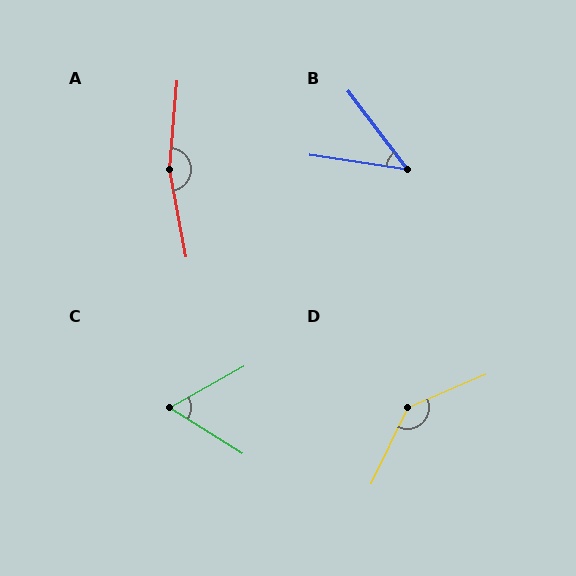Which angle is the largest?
A, at approximately 164 degrees.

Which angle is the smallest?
B, at approximately 45 degrees.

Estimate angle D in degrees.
Approximately 138 degrees.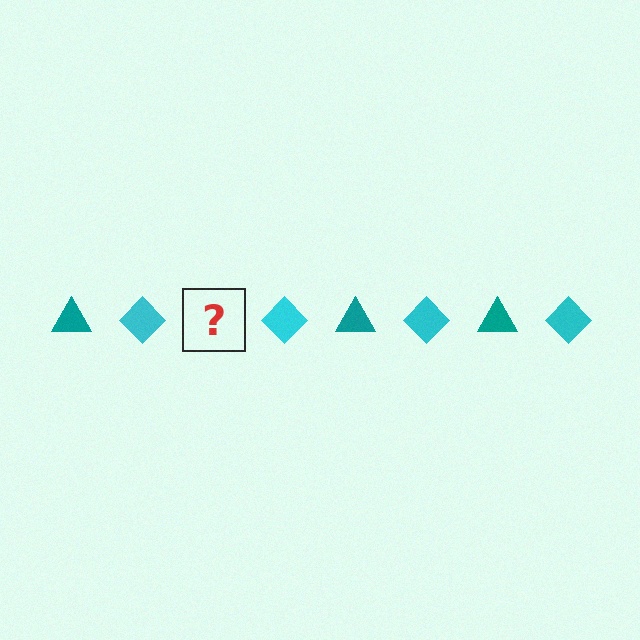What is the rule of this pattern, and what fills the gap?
The rule is that the pattern alternates between teal triangle and cyan diamond. The gap should be filled with a teal triangle.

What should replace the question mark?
The question mark should be replaced with a teal triangle.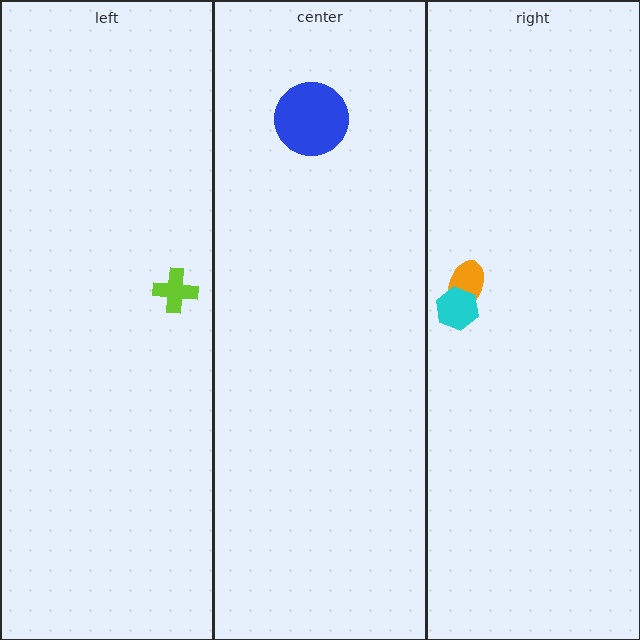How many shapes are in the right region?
2.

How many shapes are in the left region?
1.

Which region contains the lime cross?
The left region.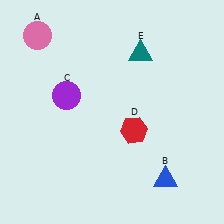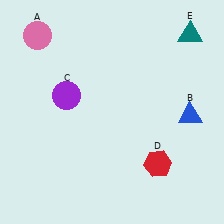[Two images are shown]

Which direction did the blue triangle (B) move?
The blue triangle (B) moved up.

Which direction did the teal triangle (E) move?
The teal triangle (E) moved right.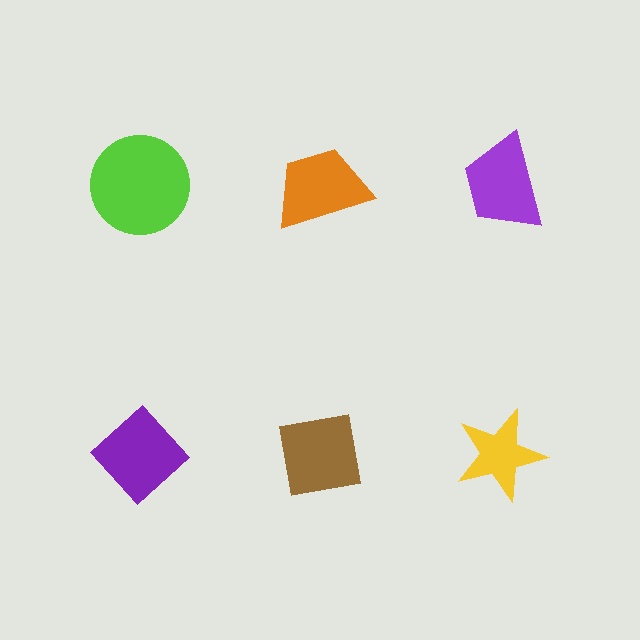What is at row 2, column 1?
A purple diamond.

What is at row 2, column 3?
A yellow star.